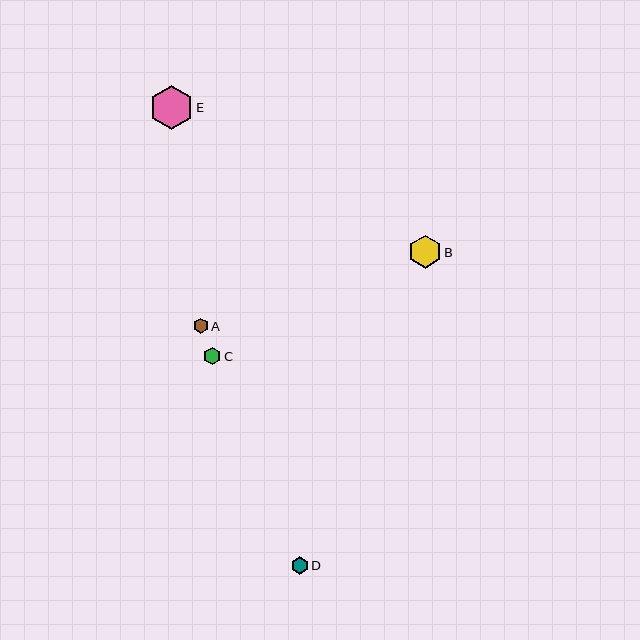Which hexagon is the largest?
Hexagon E is the largest with a size of approximately 44 pixels.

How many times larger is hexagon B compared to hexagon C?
Hexagon B is approximately 1.9 times the size of hexagon C.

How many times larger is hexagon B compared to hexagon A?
Hexagon B is approximately 2.1 times the size of hexagon A.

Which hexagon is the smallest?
Hexagon A is the smallest with a size of approximately 16 pixels.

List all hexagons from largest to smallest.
From largest to smallest: E, B, C, D, A.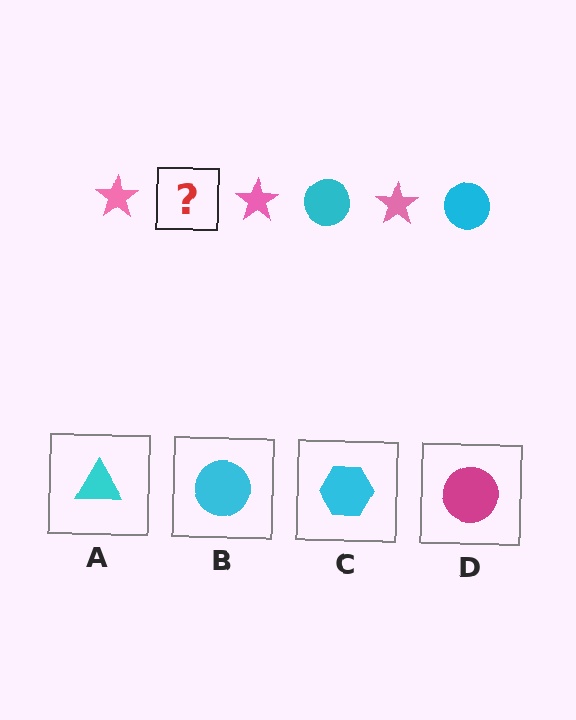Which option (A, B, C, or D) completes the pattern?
B.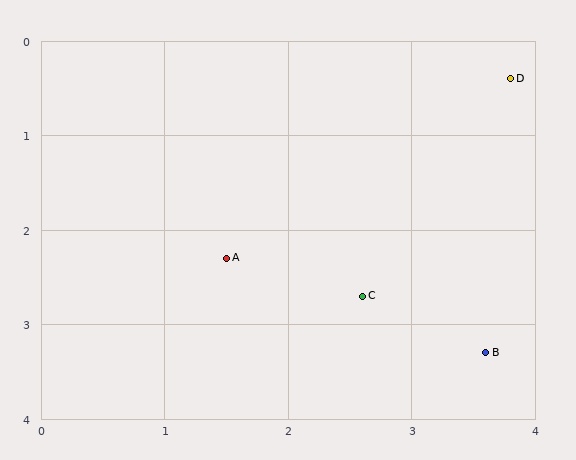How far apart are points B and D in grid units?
Points B and D are about 2.9 grid units apart.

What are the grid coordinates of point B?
Point B is at approximately (3.6, 3.3).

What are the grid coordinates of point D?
Point D is at approximately (3.8, 0.4).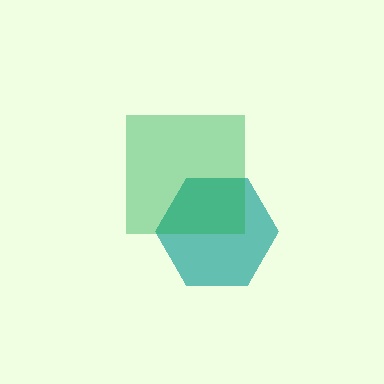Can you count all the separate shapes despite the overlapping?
Yes, there are 2 separate shapes.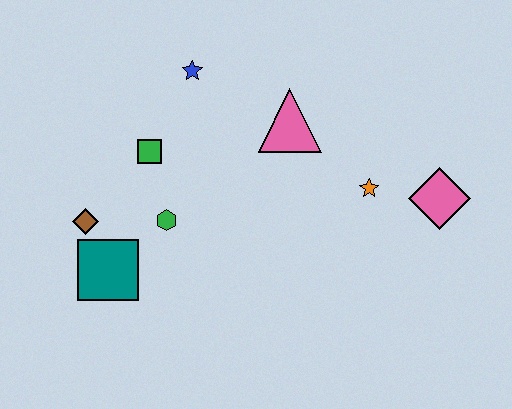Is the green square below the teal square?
No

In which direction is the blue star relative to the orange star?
The blue star is to the left of the orange star.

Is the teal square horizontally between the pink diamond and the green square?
No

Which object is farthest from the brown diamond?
The pink diamond is farthest from the brown diamond.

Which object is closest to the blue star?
The green square is closest to the blue star.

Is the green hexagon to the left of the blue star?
Yes